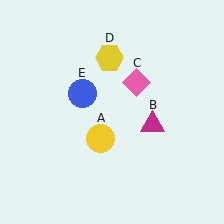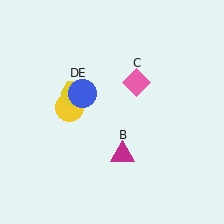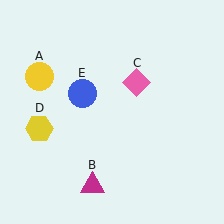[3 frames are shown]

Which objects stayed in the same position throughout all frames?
Pink diamond (object C) and blue circle (object E) remained stationary.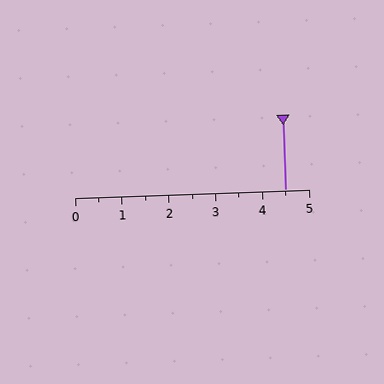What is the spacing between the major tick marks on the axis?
The major ticks are spaced 1 apart.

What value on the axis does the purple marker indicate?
The marker indicates approximately 4.5.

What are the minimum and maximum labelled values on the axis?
The axis runs from 0 to 5.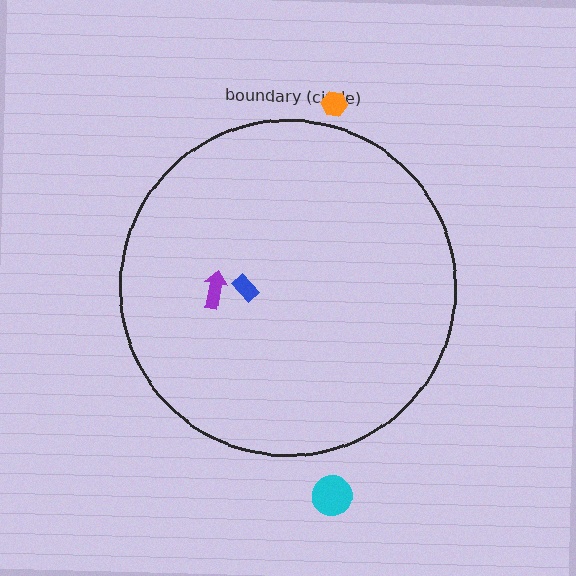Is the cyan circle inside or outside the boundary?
Outside.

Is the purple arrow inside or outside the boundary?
Inside.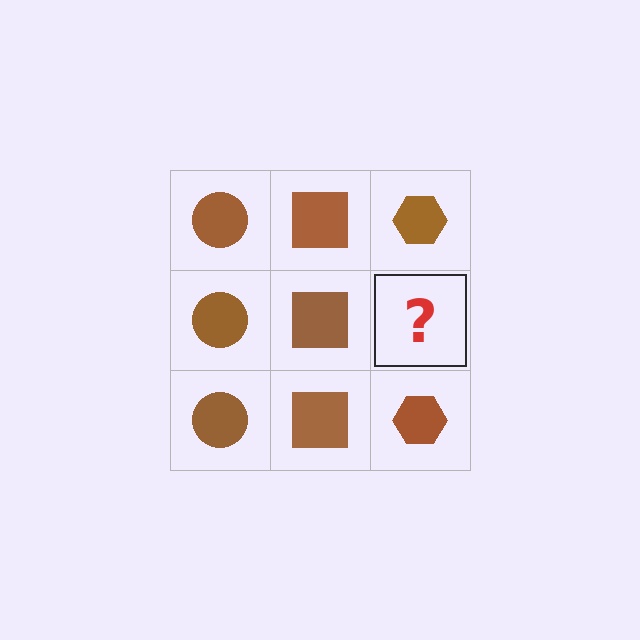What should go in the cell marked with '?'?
The missing cell should contain a brown hexagon.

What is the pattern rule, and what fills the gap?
The rule is that each column has a consistent shape. The gap should be filled with a brown hexagon.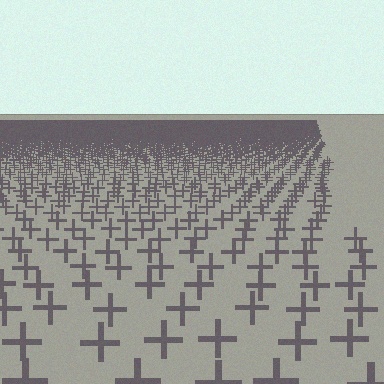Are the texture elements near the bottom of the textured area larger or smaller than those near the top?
Larger. Near the bottom, elements are closer to the viewer and appear at a bigger on-screen size.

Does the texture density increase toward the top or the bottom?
Density increases toward the top.